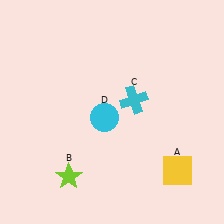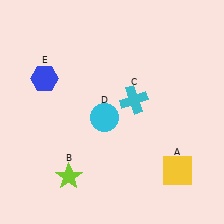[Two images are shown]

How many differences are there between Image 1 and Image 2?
There is 1 difference between the two images.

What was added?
A blue hexagon (E) was added in Image 2.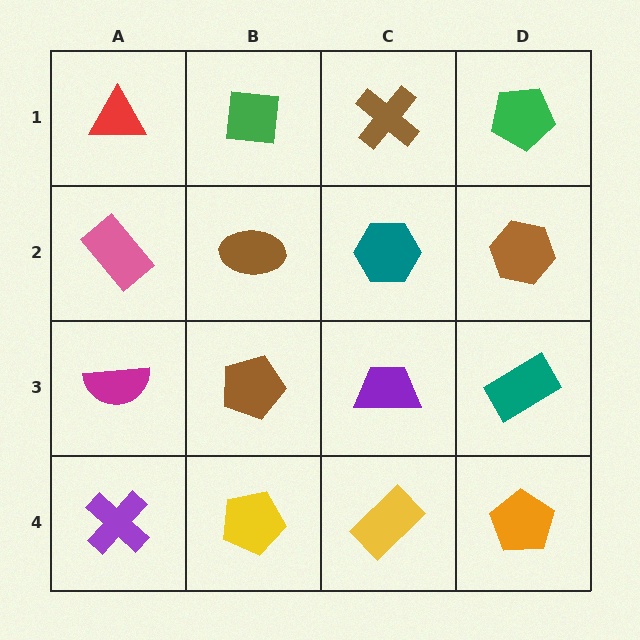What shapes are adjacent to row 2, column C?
A brown cross (row 1, column C), a purple trapezoid (row 3, column C), a brown ellipse (row 2, column B), a brown hexagon (row 2, column D).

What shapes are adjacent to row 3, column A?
A pink rectangle (row 2, column A), a purple cross (row 4, column A), a brown pentagon (row 3, column B).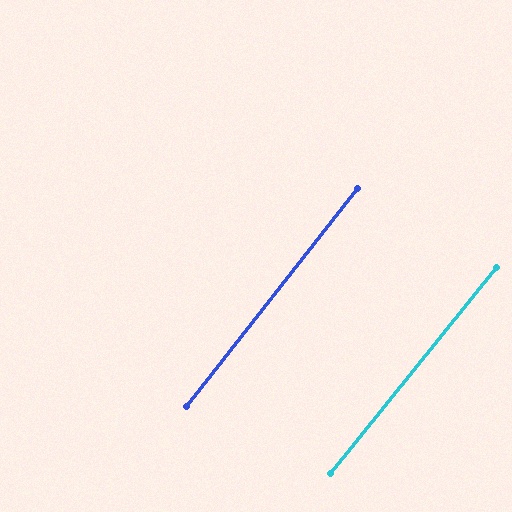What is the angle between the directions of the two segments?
Approximately 1 degree.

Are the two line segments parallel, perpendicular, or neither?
Parallel — their directions differ by only 0.6°.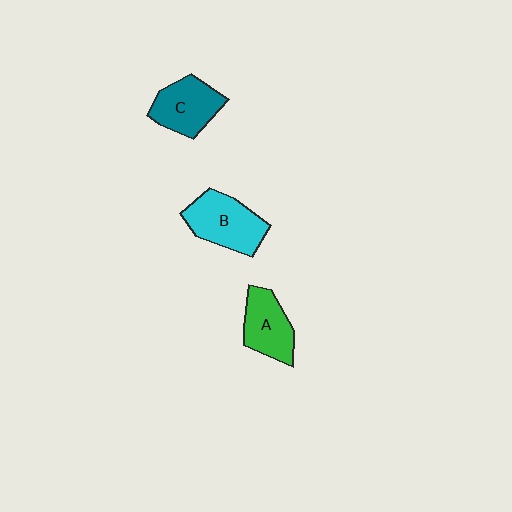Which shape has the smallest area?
Shape A (green).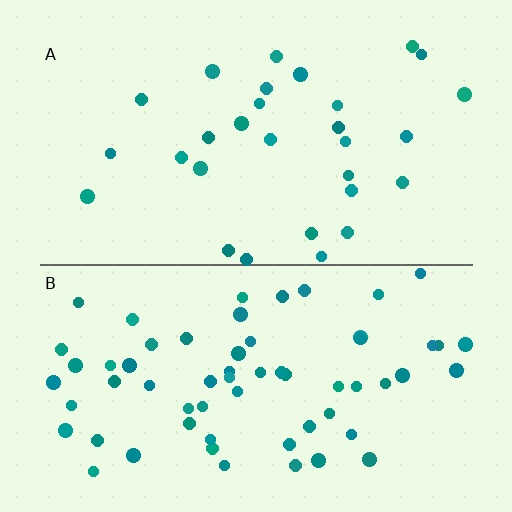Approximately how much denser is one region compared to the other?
Approximately 2.1× — region B over region A.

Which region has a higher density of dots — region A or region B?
B (the bottom).